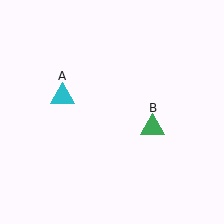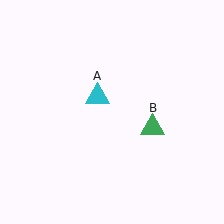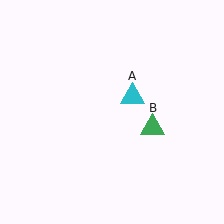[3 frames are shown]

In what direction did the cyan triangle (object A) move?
The cyan triangle (object A) moved right.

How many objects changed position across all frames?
1 object changed position: cyan triangle (object A).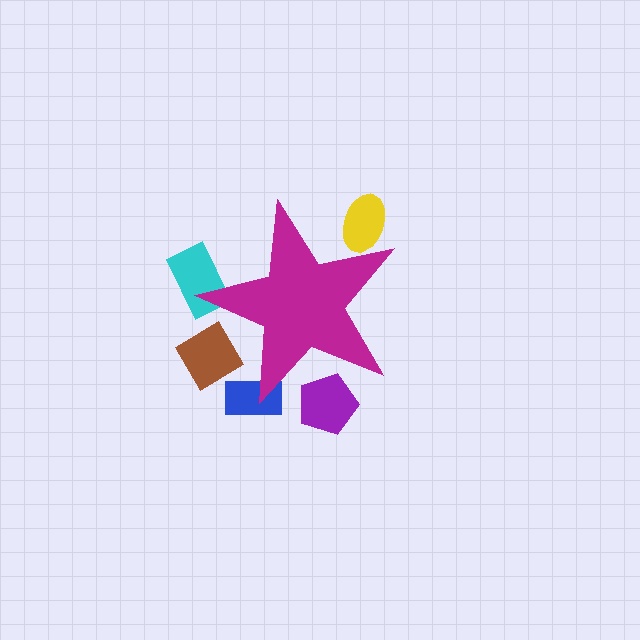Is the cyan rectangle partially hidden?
Yes, the cyan rectangle is partially hidden behind the magenta star.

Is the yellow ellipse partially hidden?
Yes, the yellow ellipse is partially hidden behind the magenta star.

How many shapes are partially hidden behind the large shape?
5 shapes are partially hidden.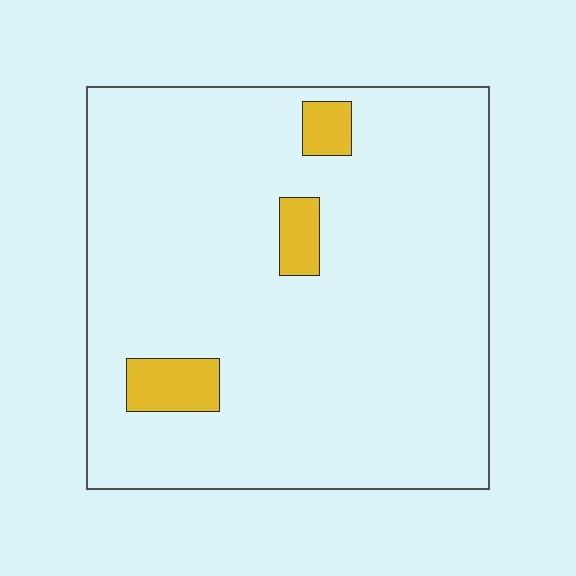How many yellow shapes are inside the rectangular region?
3.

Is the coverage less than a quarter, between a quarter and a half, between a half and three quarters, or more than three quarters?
Less than a quarter.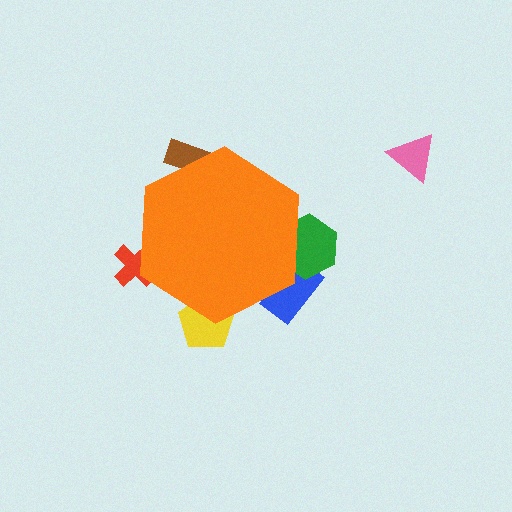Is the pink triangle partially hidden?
No, the pink triangle is fully visible.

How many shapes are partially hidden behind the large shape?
5 shapes are partially hidden.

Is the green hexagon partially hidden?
Yes, the green hexagon is partially hidden behind the orange hexagon.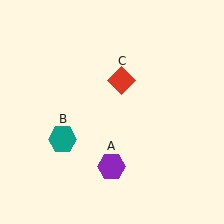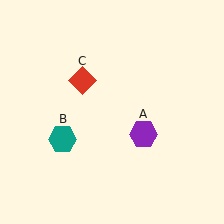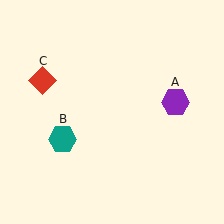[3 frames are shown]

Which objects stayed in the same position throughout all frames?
Teal hexagon (object B) remained stationary.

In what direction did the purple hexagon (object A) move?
The purple hexagon (object A) moved up and to the right.